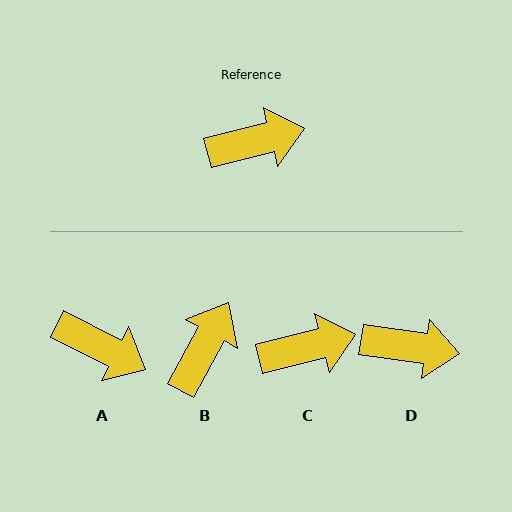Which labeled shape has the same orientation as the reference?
C.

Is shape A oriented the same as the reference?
No, it is off by about 41 degrees.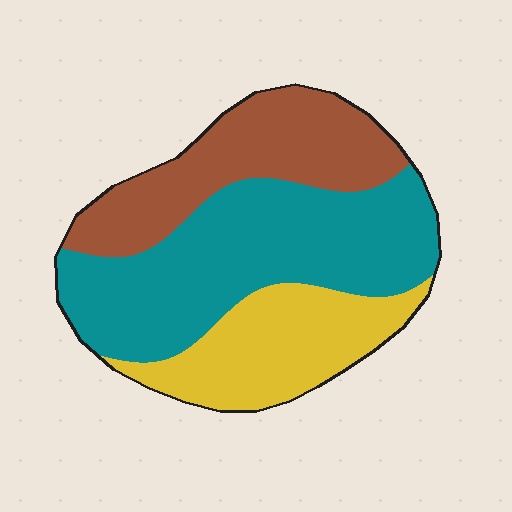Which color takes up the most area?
Teal, at roughly 45%.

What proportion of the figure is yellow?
Yellow covers 25% of the figure.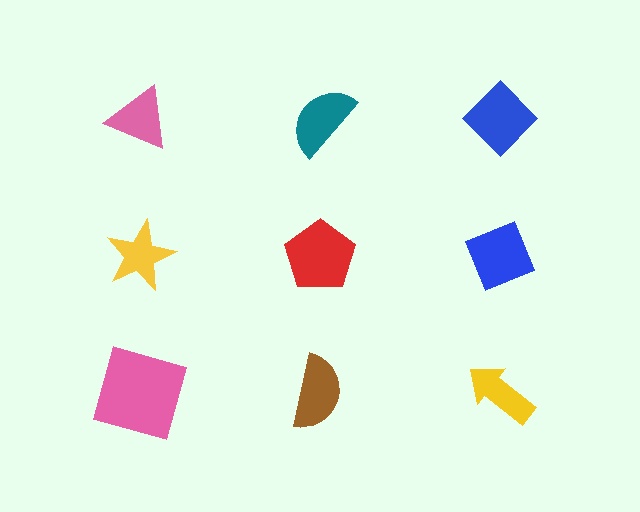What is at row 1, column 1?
A pink triangle.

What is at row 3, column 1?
A pink square.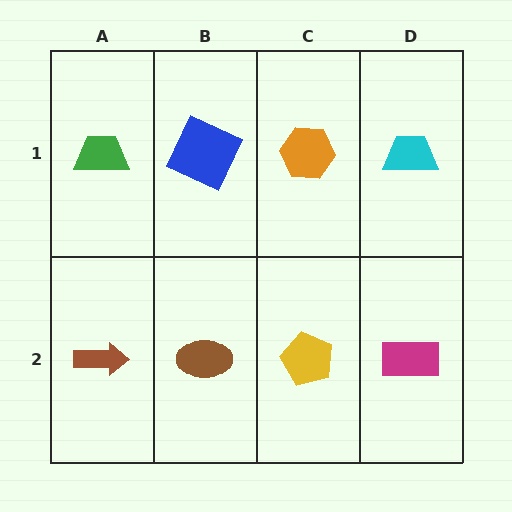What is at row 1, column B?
A blue square.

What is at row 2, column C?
A yellow pentagon.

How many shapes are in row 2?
4 shapes.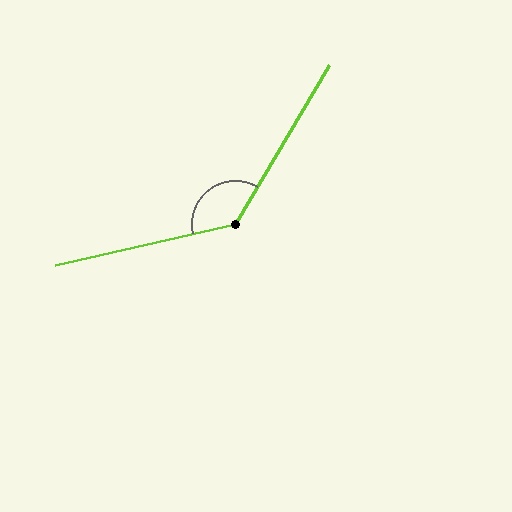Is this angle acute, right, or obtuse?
It is obtuse.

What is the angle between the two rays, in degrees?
Approximately 134 degrees.